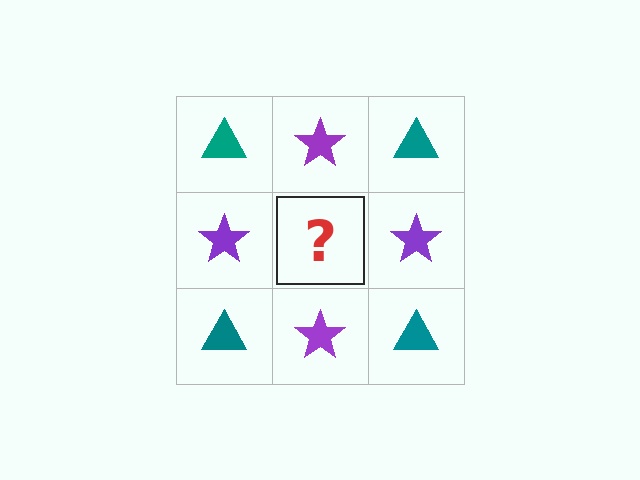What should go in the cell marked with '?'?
The missing cell should contain a teal triangle.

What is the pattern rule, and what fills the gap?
The rule is that it alternates teal triangle and purple star in a checkerboard pattern. The gap should be filled with a teal triangle.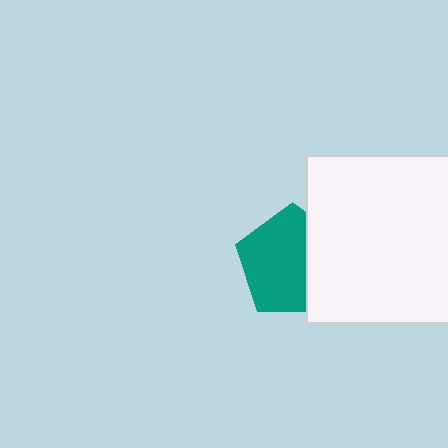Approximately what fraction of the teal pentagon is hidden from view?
Roughly 35% of the teal pentagon is hidden behind the white square.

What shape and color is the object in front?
The object in front is a white square.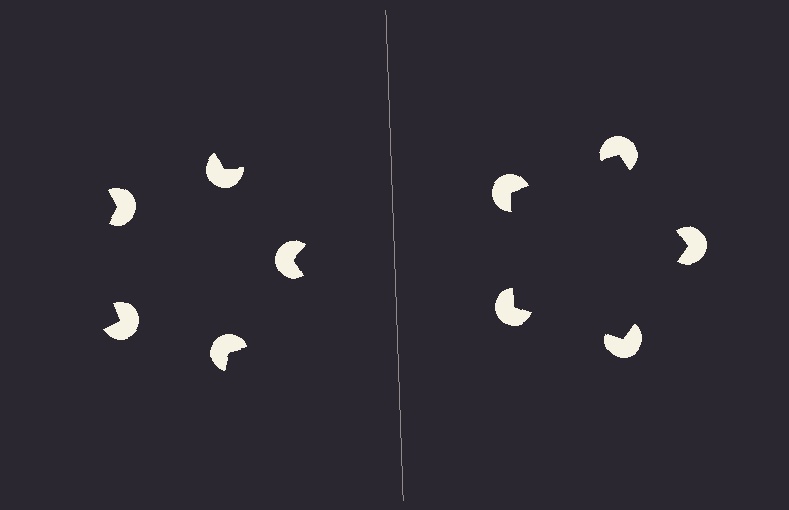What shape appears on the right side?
An illusory pentagon.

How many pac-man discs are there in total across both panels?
10 — 5 on each side.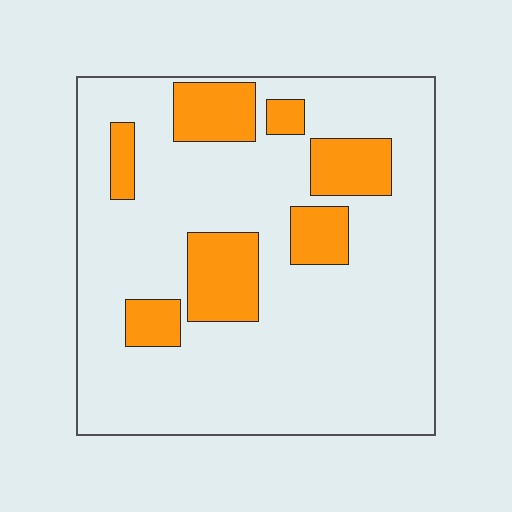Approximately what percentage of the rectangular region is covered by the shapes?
Approximately 20%.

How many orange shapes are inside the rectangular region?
7.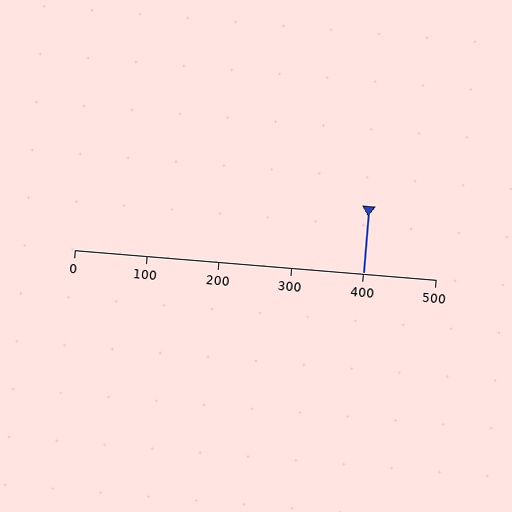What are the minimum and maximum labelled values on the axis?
The axis runs from 0 to 500.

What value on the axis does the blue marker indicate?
The marker indicates approximately 400.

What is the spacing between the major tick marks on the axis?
The major ticks are spaced 100 apart.